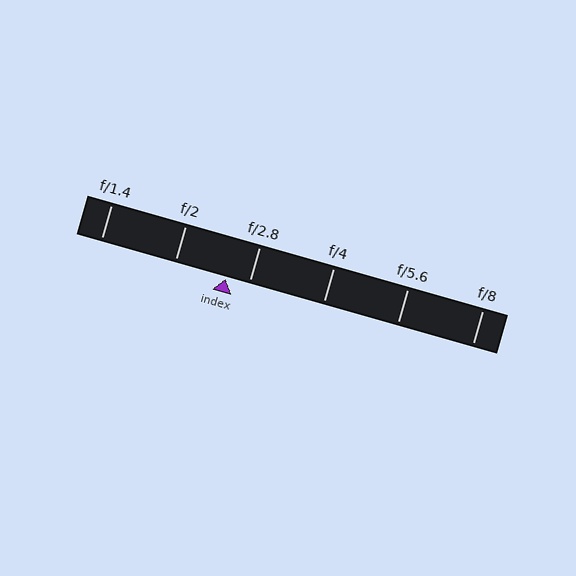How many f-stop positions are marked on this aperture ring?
There are 6 f-stop positions marked.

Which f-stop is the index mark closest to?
The index mark is closest to f/2.8.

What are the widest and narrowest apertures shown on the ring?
The widest aperture shown is f/1.4 and the narrowest is f/8.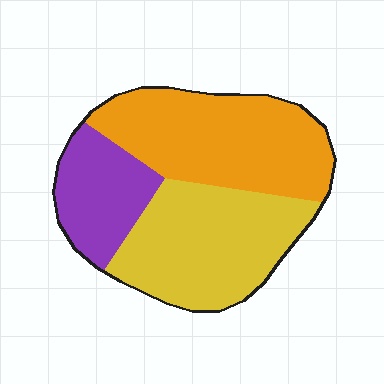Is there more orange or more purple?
Orange.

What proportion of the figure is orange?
Orange takes up about two fifths (2/5) of the figure.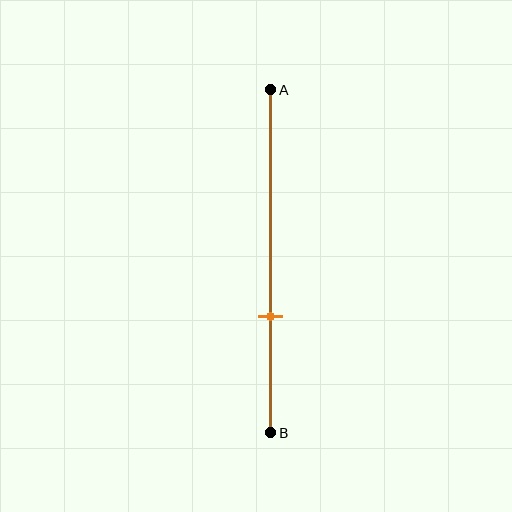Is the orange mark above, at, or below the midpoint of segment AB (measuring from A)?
The orange mark is below the midpoint of segment AB.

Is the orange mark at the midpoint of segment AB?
No, the mark is at about 65% from A, not at the 50% midpoint.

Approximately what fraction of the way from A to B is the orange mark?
The orange mark is approximately 65% of the way from A to B.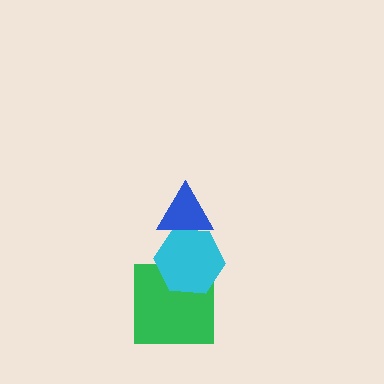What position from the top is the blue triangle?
The blue triangle is 1st from the top.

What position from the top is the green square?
The green square is 3rd from the top.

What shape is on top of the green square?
The cyan hexagon is on top of the green square.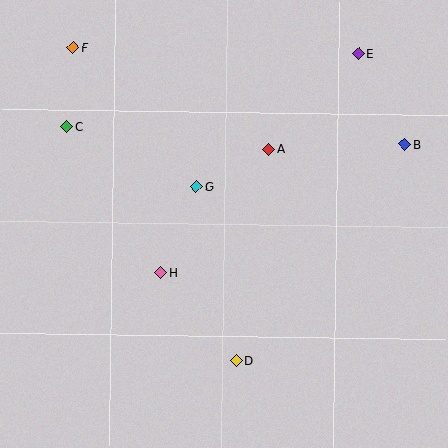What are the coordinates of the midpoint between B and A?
The midpoint between B and A is at (337, 147).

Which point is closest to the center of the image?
Point G at (196, 186) is closest to the center.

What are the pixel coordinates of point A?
Point A is at (269, 149).